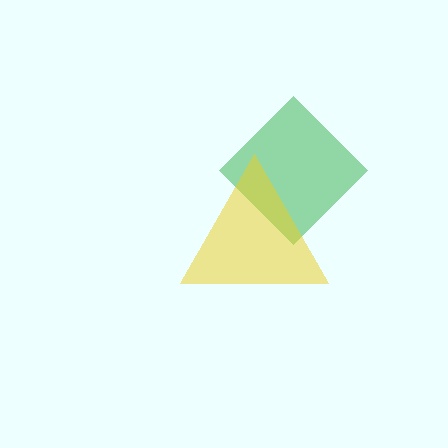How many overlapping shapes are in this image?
There are 2 overlapping shapes in the image.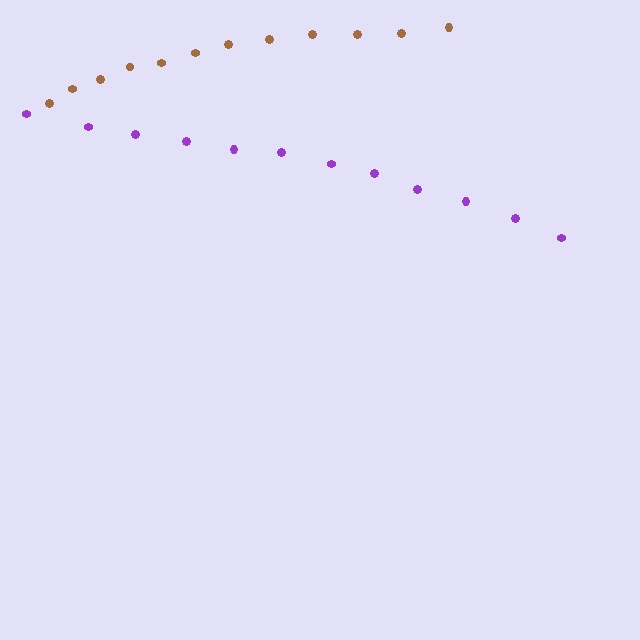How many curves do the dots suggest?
There are 2 distinct paths.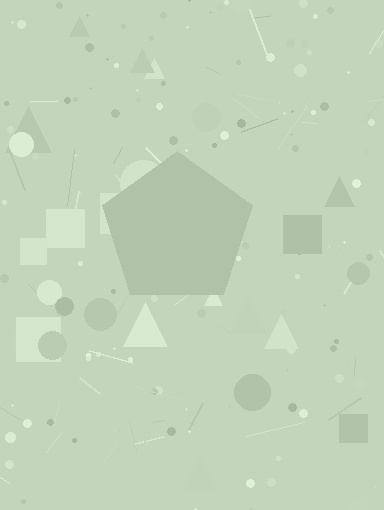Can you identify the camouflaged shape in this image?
The camouflaged shape is a pentagon.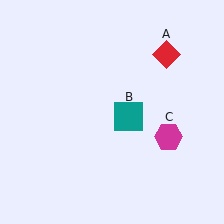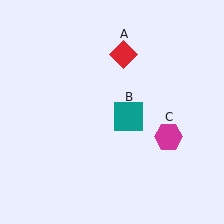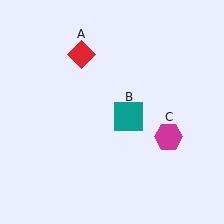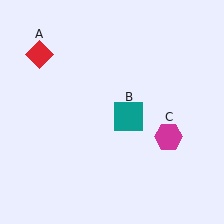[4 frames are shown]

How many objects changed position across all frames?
1 object changed position: red diamond (object A).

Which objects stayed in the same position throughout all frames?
Teal square (object B) and magenta hexagon (object C) remained stationary.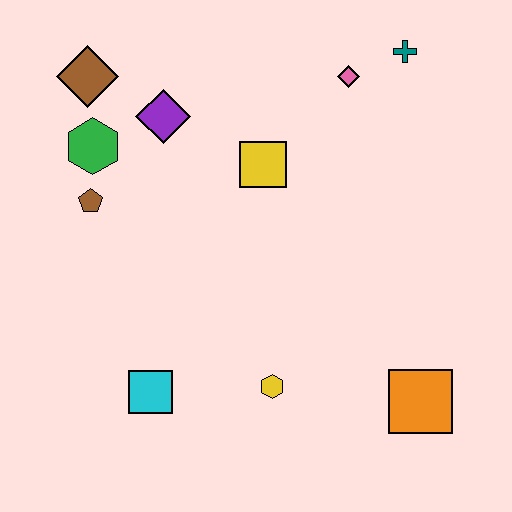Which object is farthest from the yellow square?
The orange square is farthest from the yellow square.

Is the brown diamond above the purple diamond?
Yes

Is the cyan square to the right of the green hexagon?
Yes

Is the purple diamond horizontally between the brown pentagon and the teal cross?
Yes